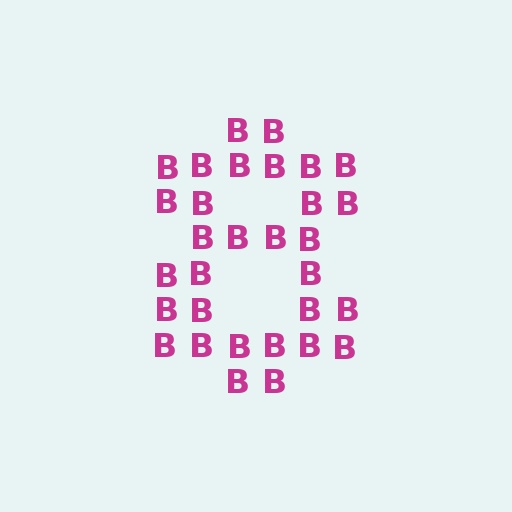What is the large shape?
The large shape is the digit 8.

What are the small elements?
The small elements are letter B's.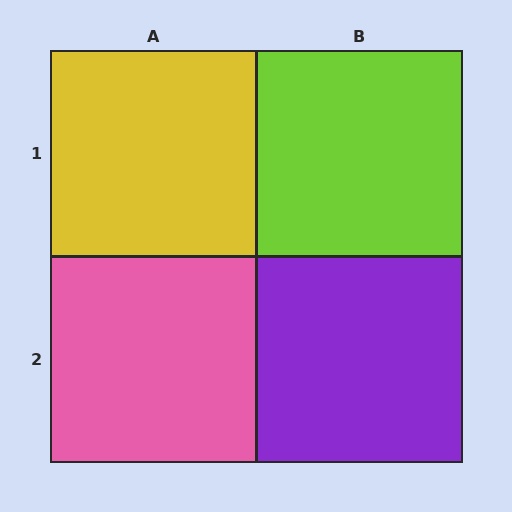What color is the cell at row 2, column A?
Pink.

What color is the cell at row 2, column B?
Purple.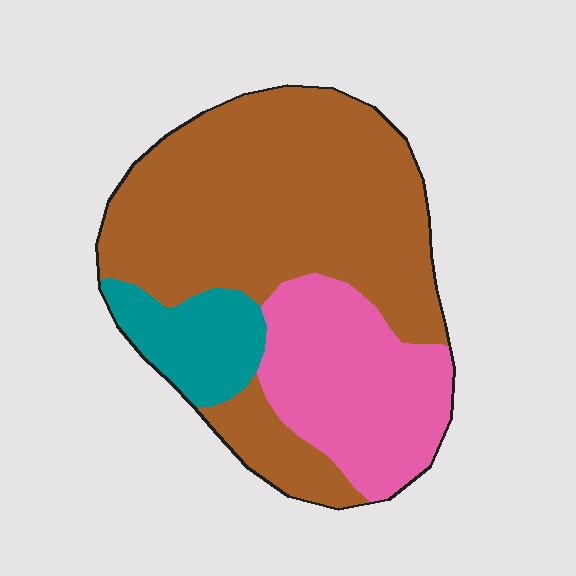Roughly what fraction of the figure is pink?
Pink covers around 25% of the figure.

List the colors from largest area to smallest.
From largest to smallest: brown, pink, teal.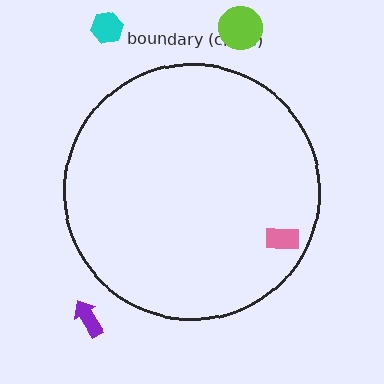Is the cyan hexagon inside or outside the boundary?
Outside.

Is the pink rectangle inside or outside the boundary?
Inside.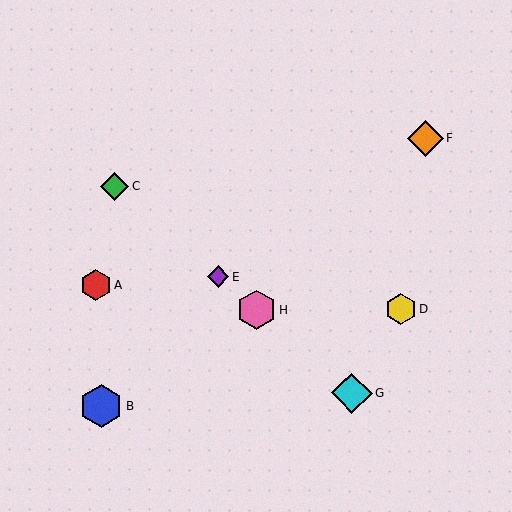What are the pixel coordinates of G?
Object G is at (352, 393).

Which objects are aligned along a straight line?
Objects C, E, G, H are aligned along a straight line.